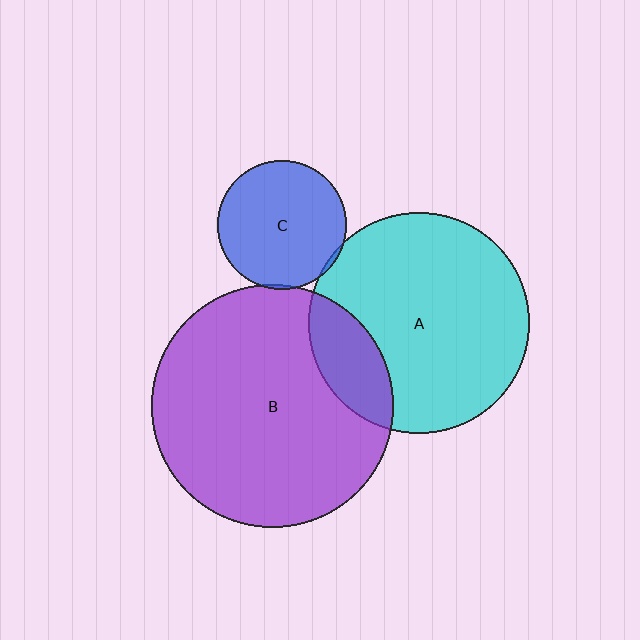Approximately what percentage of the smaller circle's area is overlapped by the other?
Approximately 5%.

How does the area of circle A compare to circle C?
Approximately 2.9 times.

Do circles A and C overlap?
Yes.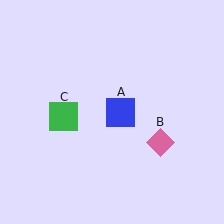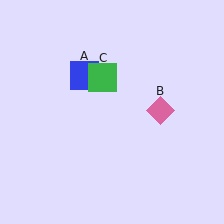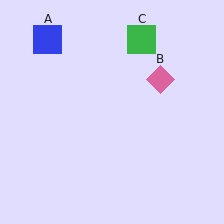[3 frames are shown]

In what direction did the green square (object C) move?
The green square (object C) moved up and to the right.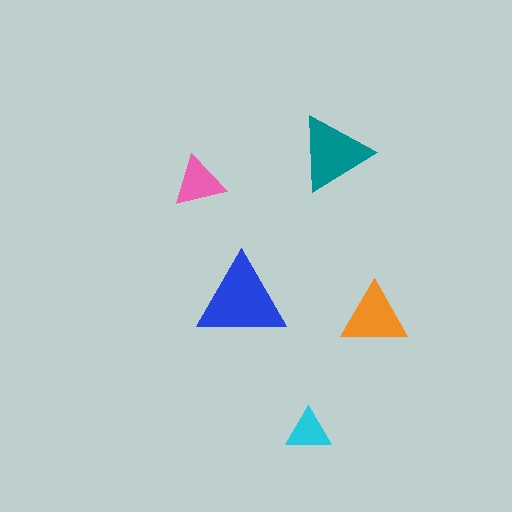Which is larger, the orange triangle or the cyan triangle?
The orange one.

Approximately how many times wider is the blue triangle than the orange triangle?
About 1.5 times wider.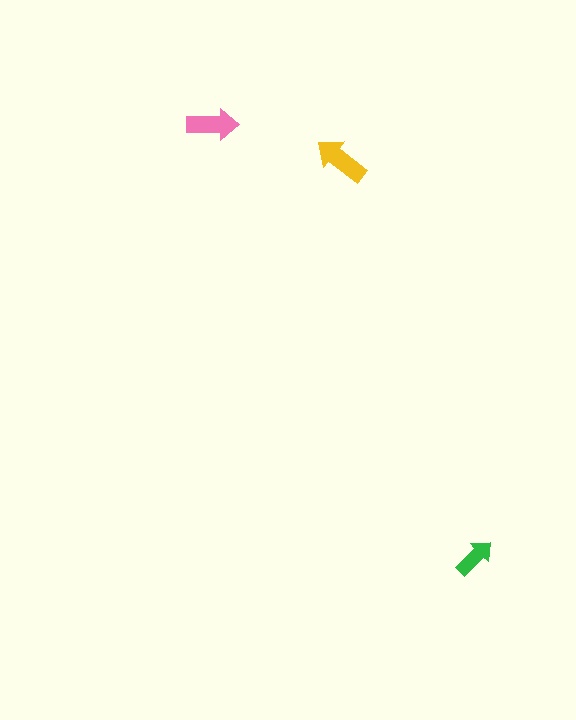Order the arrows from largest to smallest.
the yellow one, the pink one, the green one.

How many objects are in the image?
There are 3 objects in the image.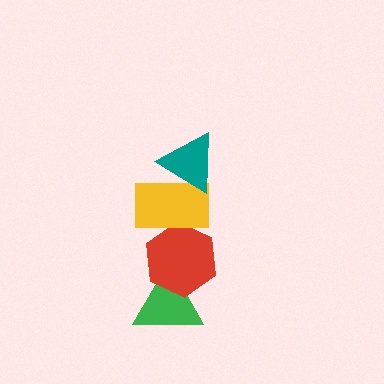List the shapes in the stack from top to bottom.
From top to bottom: the teal triangle, the yellow rectangle, the red hexagon, the green triangle.